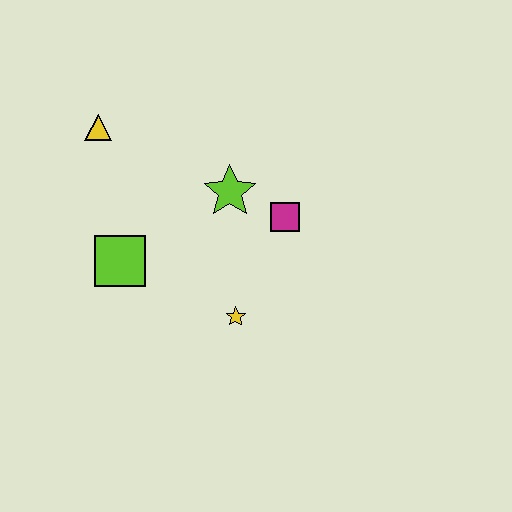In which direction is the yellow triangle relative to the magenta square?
The yellow triangle is to the left of the magenta square.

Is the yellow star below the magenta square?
Yes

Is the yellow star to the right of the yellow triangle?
Yes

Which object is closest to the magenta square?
The lime star is closest to the magenta square.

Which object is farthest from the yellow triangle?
The yellow star is farthest from the yellow triangle.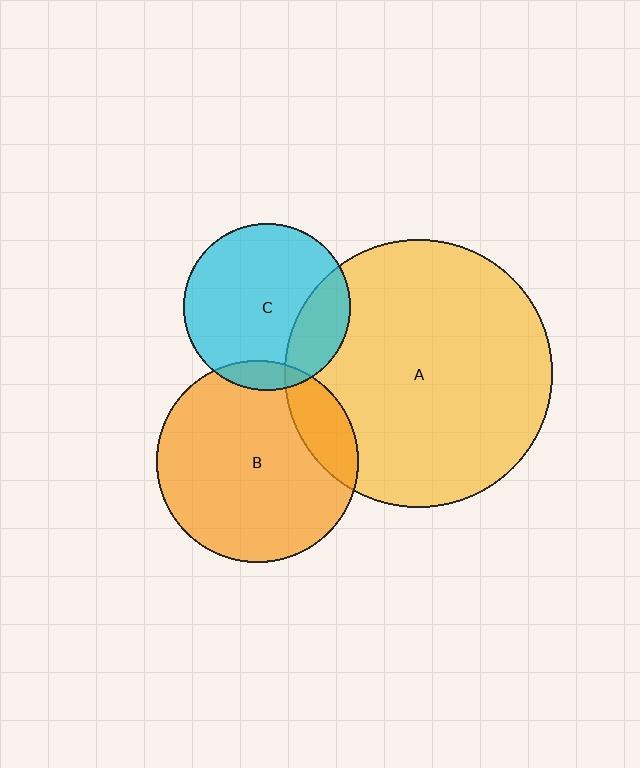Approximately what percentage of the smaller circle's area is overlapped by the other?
Approximately 10%.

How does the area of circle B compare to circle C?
Approximately 1.5 times.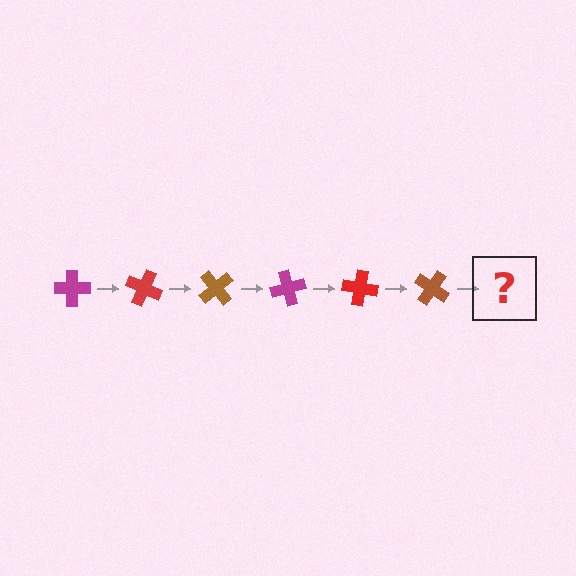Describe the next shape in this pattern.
It should be a magenta cross, rotated 150 degrees from the start.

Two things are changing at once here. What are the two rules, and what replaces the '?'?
The two rules are that it rotates 25 degrees each step and the color cycles through magenta, red, and brown. The '?' should be a magenta cross, rotated 150 degrees from the start.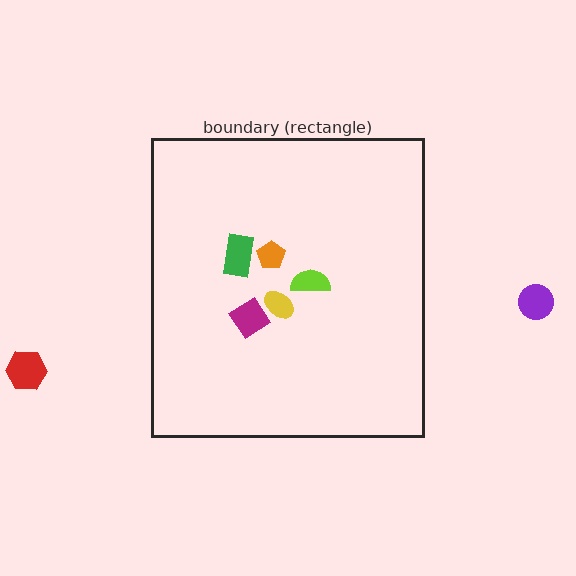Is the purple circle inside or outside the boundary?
Outside.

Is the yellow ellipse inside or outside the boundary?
Inside.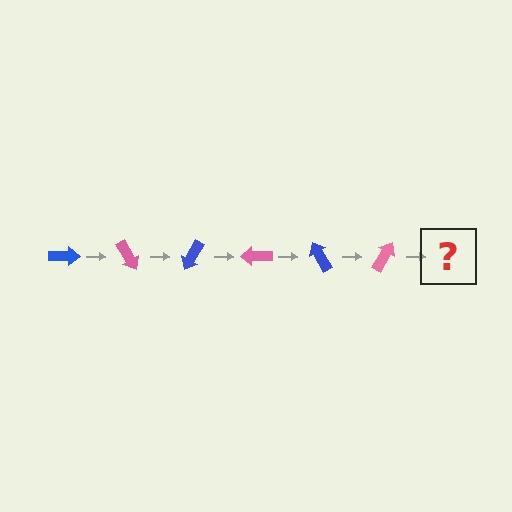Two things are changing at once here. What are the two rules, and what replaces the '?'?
The two rules are that it rotates 60 degrees each step and the color cycles through blue and pink. The '?' should be a blue arrow, rotated 360 degrees from the start.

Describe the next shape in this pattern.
It should be a blue arrow, rotated 360 degrees from the start.